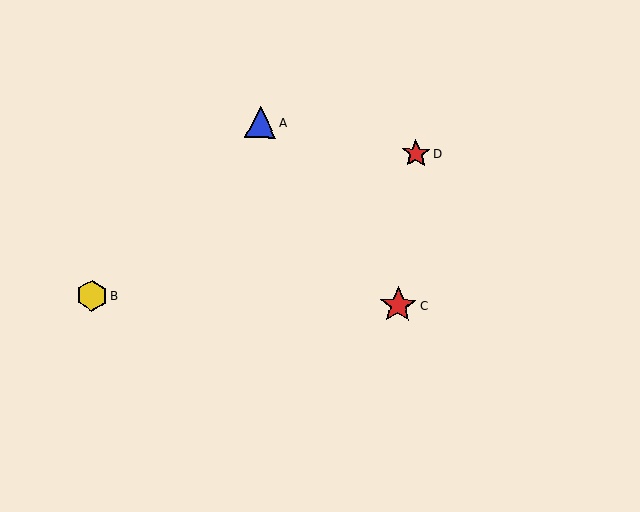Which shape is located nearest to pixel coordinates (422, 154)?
The red star (labeled D) at (416, 153) is nearest to that location.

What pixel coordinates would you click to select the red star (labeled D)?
Click at (416, 153) to select the red star D.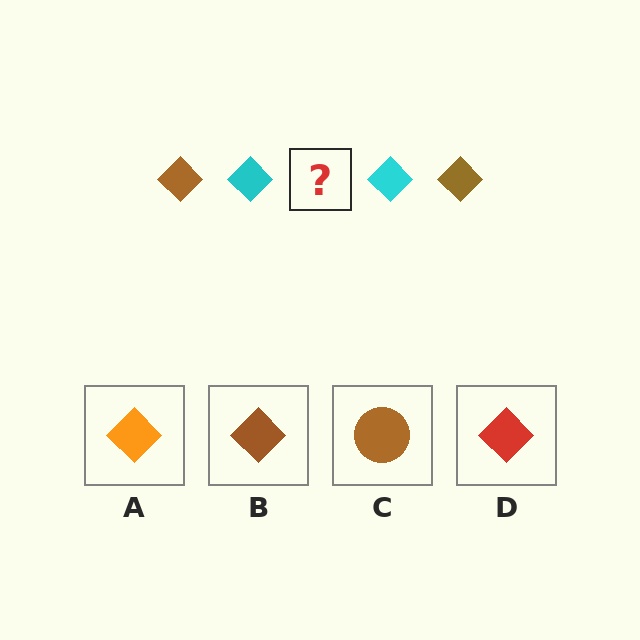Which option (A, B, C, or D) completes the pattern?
B.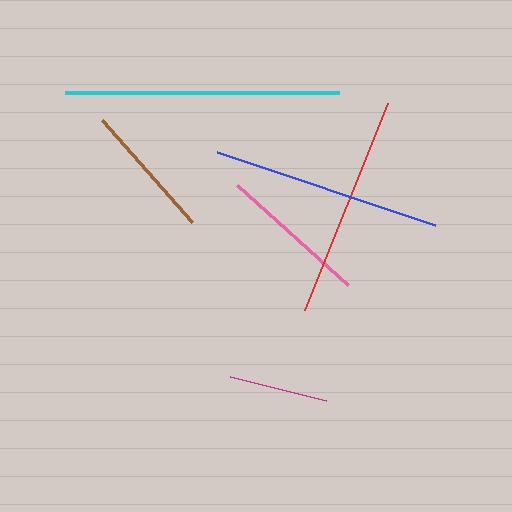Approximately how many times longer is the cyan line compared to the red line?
The cyan line is approximately 1.2 times the length of the red line.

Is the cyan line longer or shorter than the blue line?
The cyan line is longer than the blue line.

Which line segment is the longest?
The cyan line is the longest at approximately 274 pixels.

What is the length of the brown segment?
The brown segment is approximately 136 pixels long.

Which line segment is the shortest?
The magenta line is the shortest at approximately 99 pixels.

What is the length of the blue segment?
The blue segment is approximately 231 pixels long.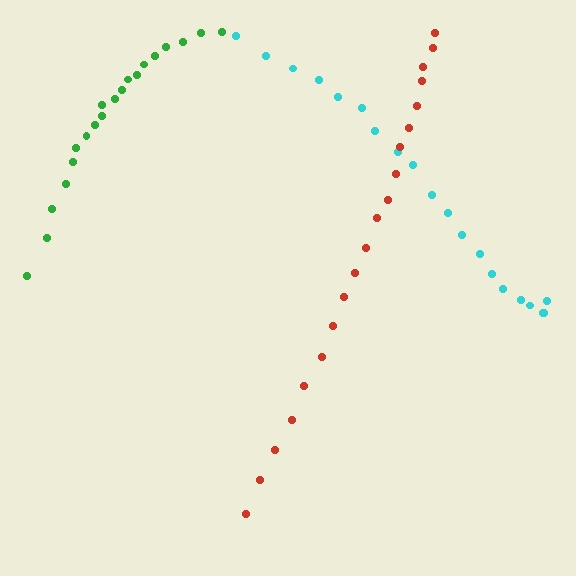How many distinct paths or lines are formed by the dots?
There are 3 distinct paths.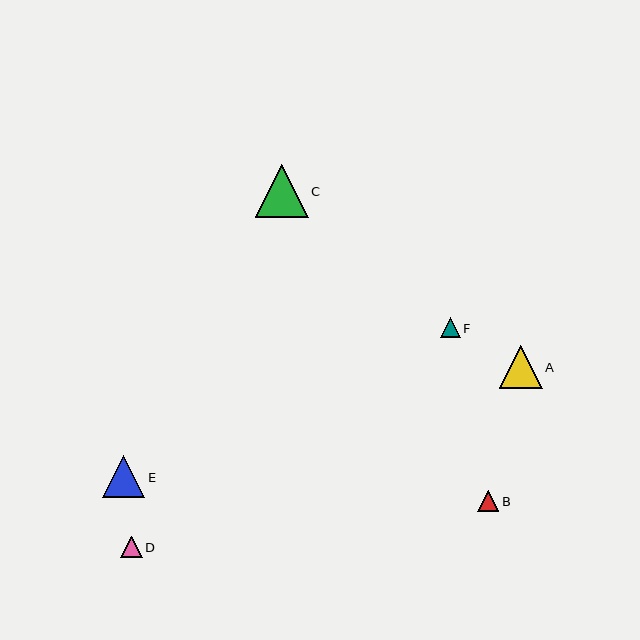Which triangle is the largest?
Triangle C is the largest with a size of approximately 53 pixels.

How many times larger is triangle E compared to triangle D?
Triangle E is approximately 1.9 times the size of triangle D.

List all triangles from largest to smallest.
From largest to smallest: C, A, E, D, B, F.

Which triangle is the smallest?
Triangle F is the smallest with a size of approximately 20 pixels.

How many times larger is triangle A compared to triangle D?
Triangle A is approximately 2.0 times the size of triangle D.